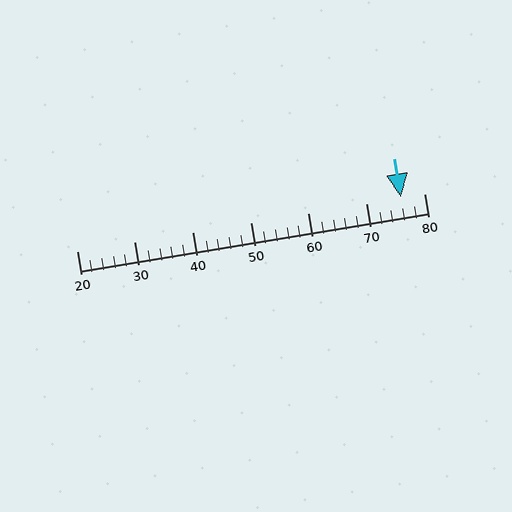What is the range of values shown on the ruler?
The ruler shows values from 20 to 80.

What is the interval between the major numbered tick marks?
The major tick marks are spaced 10 units apart.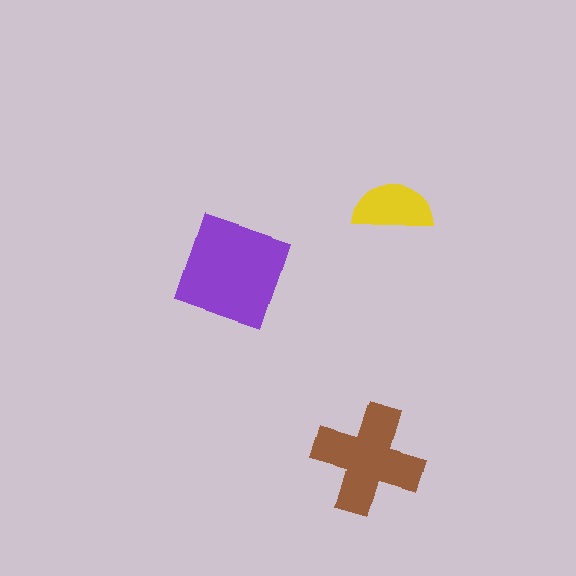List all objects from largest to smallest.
The purple square, the brown cross, the yellow semicircle.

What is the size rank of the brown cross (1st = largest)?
2nd.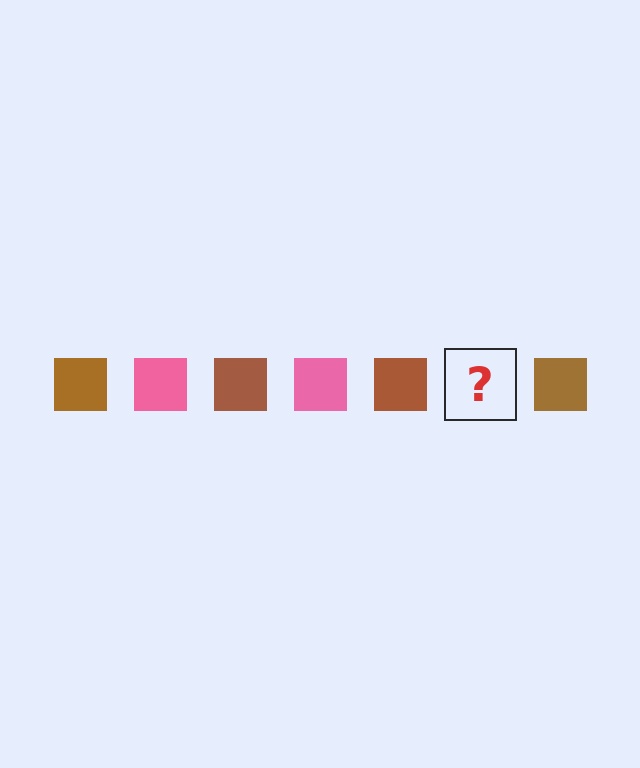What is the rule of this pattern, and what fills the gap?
The rule is that the pattern cycles through brown, pink squares. The gap should be filled with a pink square.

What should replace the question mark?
The question mark should be replaced with a pink square.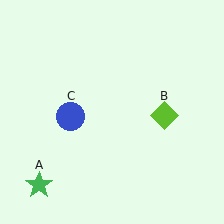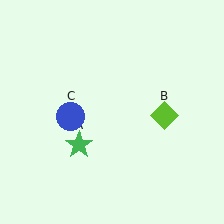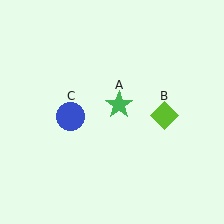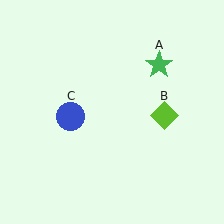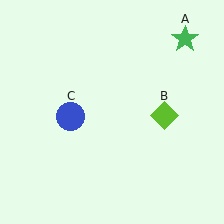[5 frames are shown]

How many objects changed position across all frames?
1 object changed position: green star (object A).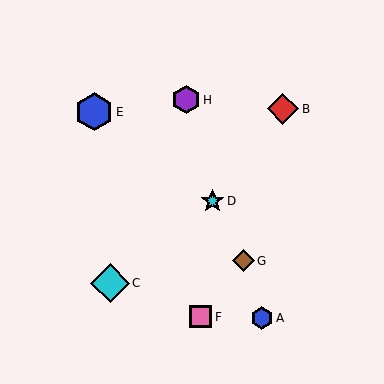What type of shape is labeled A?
Shape A is a blue hexagon.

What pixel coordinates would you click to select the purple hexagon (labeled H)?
Click at (186, 100) to select the purple hexagon H.